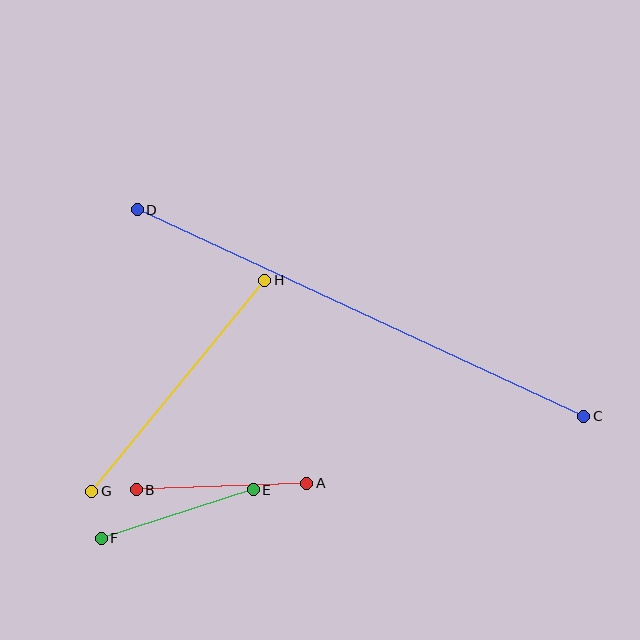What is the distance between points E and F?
The distance is approximately 159 pixels.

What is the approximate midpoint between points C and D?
The midpoint is at approximately (360, 313) pixels.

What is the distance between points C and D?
The distance is approximately 492 pixels.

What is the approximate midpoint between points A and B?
The midpoint is at approximately (221, 487) pixels.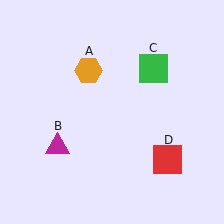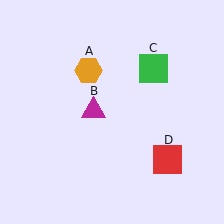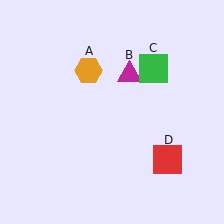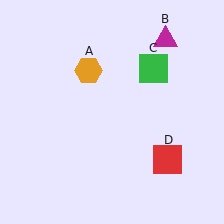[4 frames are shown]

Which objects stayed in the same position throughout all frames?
Orange hexagon (object A) and green square (object C) and red square (object D) remained stationary.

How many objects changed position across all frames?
1 object changed position: magenta triangle (object B).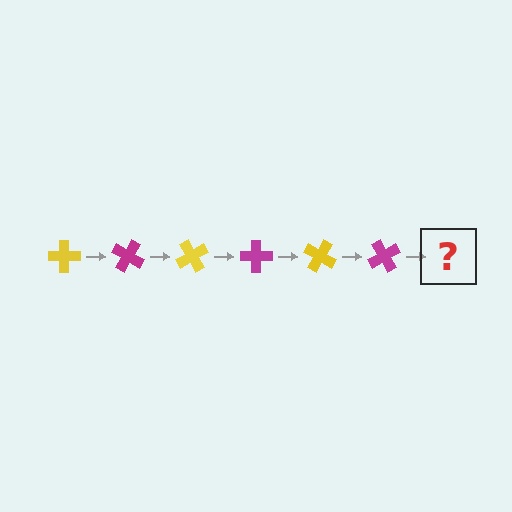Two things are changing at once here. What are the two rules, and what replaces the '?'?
The two rules are that it rotates 30 degrees each step and the color cycles through yellow and magenta. The '?' should be a yellow cross, rotated 180 degrees from the start.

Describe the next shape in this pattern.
It should be a yellow cross, rotated 180 degrees from the start.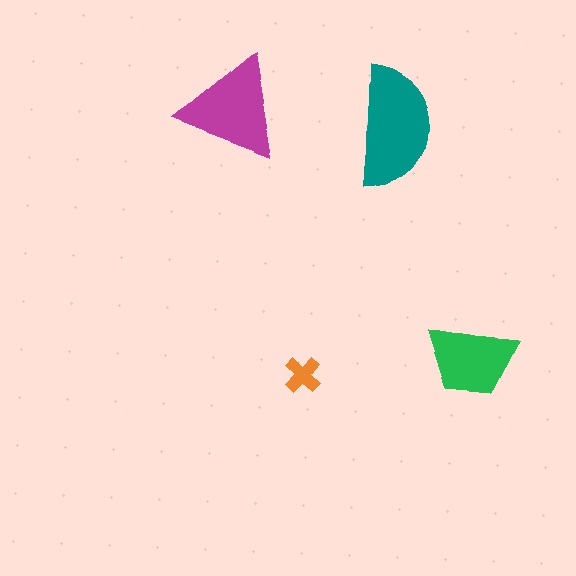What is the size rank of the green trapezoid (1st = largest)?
3rd.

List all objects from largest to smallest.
The teal semicircle, the magenta triangle, the green trapezoid, the orange cross.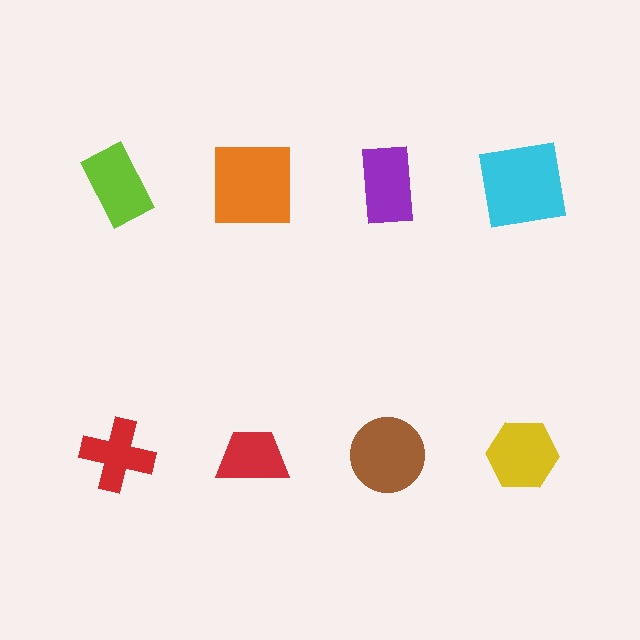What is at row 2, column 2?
A red trapezoid.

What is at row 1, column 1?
A lime rectangle.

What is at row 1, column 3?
A purple rectangle.